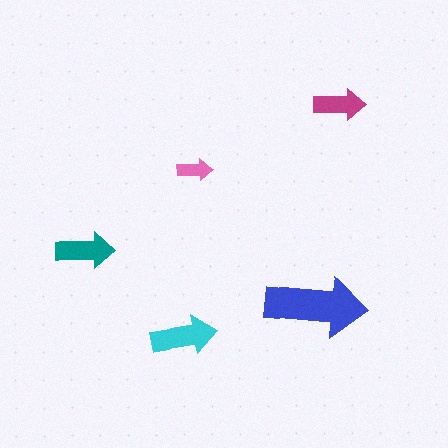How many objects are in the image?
There are 5 objects in the image.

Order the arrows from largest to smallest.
the blue one, the cyan one, the teal one, the magenta one, the pink one.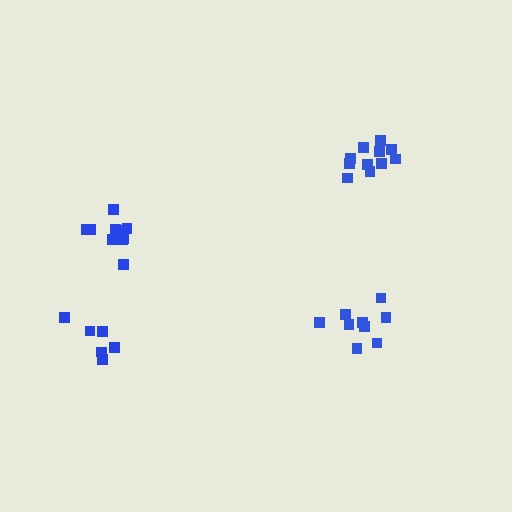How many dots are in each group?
Group 1: 6 dots, Group 2: 9 dots, Group 3: 10 dots, Group 4: 11 dots (36 total).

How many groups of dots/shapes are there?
There are 4 groups.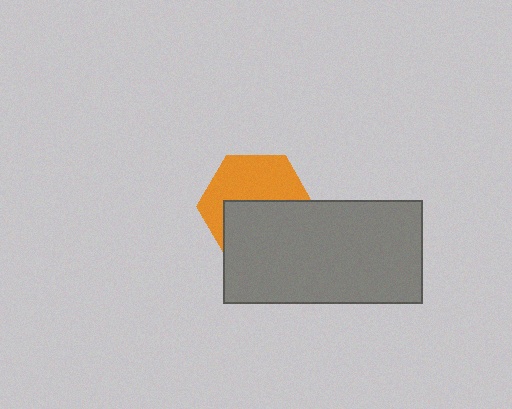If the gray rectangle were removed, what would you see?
You would see the complete orange hexagon.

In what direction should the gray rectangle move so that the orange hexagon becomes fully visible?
The gray rectangle should move down. That is the shortest direction to clear the overlap and leave the orange hexagon fully visible.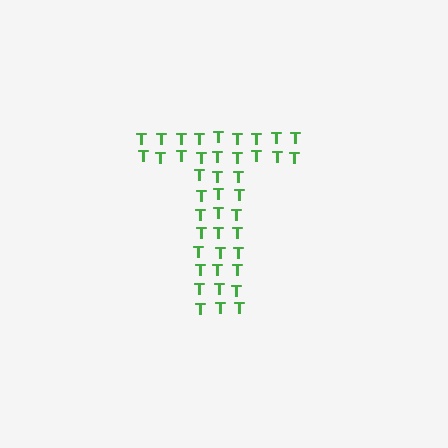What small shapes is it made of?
It is made of small letter T's.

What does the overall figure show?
The overall figure shows the letter T.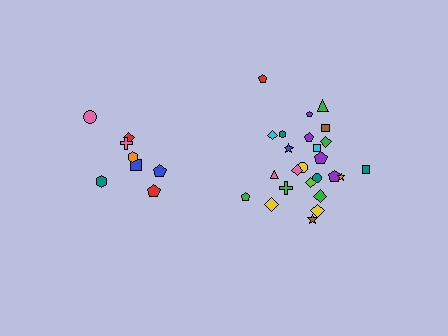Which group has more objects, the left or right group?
The right group.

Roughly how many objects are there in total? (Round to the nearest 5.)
Roughly 35 objects in total.